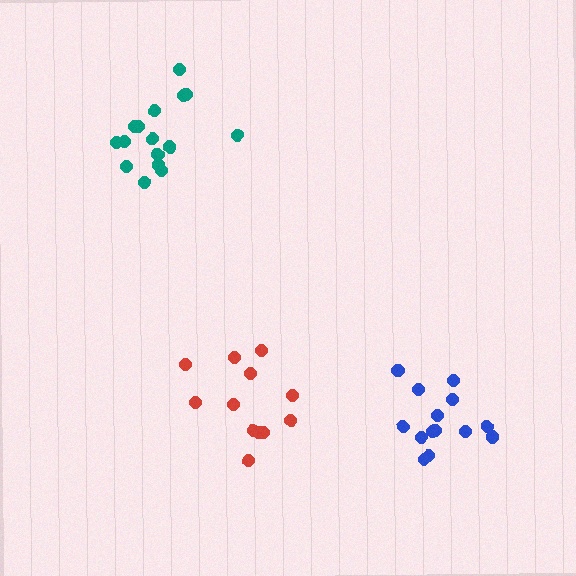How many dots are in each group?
Group 1: 14 dots, Group 2: 12 dots, Group 3: 16 dots (42 total).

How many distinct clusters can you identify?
There are 3 distinct clusters.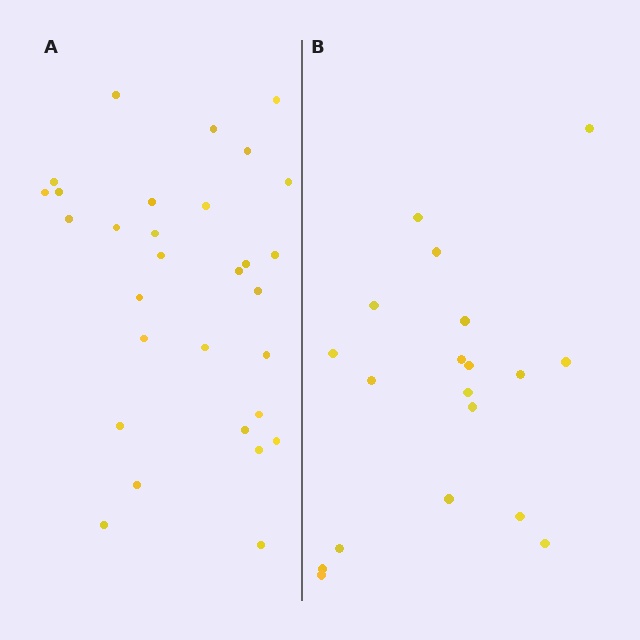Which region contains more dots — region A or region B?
Region A (the left region) has more dots.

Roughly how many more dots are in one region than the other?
Region A has roughly 12 or so more dots than region B.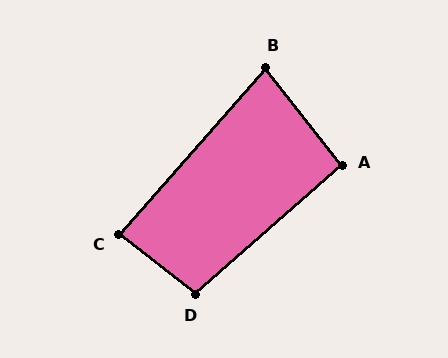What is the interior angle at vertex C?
Approximately 87 degrees (approximately right).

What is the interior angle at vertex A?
Approximately 93 degrees (approximately right).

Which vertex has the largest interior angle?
D, at approximately 101 degrees.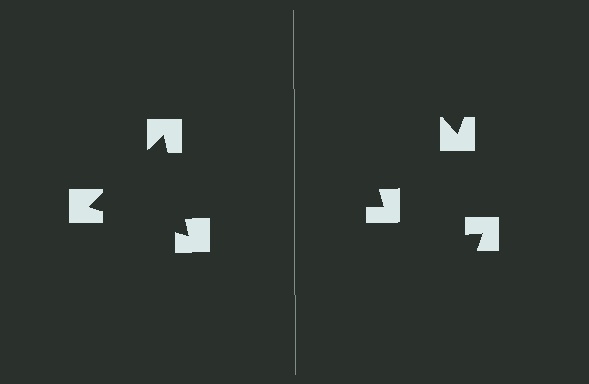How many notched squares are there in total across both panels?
6 — 3 on each side.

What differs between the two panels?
The notched squares are positioned identically on both sides; only the wedge orientations differ. On the left they align to a triangle; on the right they are misaligned.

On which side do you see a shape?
An illusory triangle appears on the left side. On the right side the wedge cuts are rotated, so no coherent shape forms.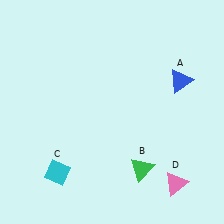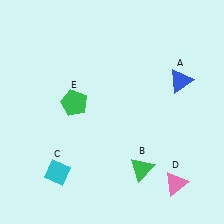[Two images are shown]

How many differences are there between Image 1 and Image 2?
There is 1 difference between the two images.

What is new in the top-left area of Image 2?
A green pentagon (E) was added in the top-left area of Image 2.